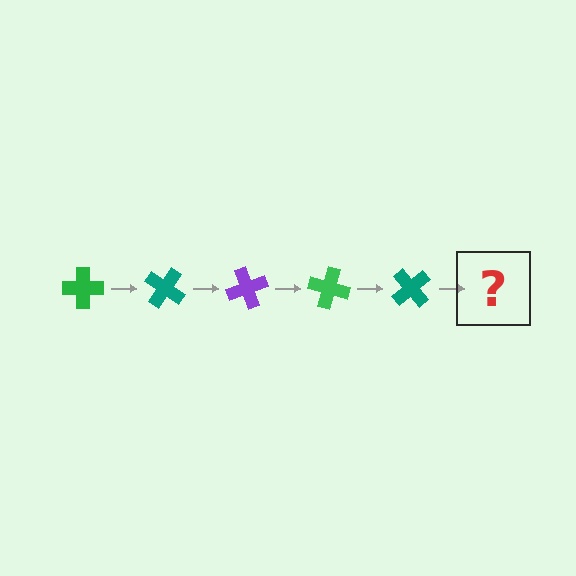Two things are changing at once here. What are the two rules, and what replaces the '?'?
The two rules are that it rotates 35 degrees each step and the color cycles through green, teal, and purple. The '?' should be a purple cross, rotated 175 degrees from the start.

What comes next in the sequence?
The next element should be a purple cross, rotated 175 degrees from the start.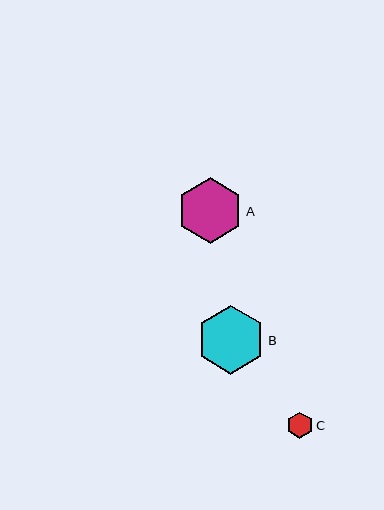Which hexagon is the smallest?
Hexagon C is the smallest with a size of approximately 26 pixels.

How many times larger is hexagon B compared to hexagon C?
Hexagon B is approximately 2.6 times the size of hexagon C.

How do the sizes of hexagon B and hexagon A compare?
Hexagon B and hexagon A are approximately the same size.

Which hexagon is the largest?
Hexagon B is the largest with a size of approximately 68 pixels.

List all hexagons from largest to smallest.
From largest to smallest: B, A, C.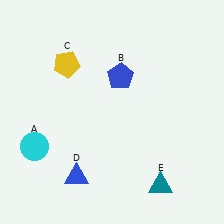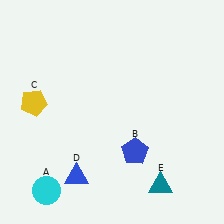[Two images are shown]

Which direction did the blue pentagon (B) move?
The blue pentagon (B) moved down.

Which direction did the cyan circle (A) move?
The cyan circle (A) moved down.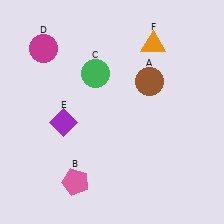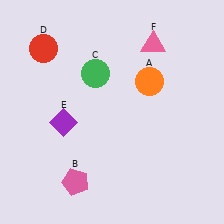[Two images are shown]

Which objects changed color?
A changed from brown to orange. D changed from magenta to red. F changed from orange to pink.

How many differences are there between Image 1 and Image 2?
There are 3 differences between the two images.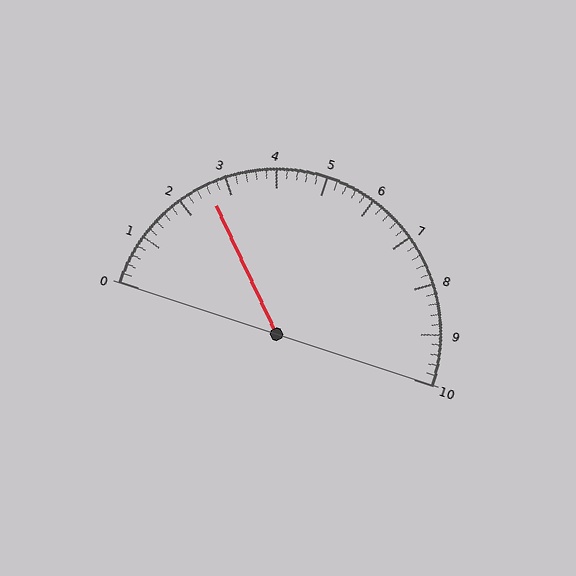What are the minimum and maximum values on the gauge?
The gauge ranges from 0 to 10.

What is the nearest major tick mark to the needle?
The nearest major tick mark is 3.